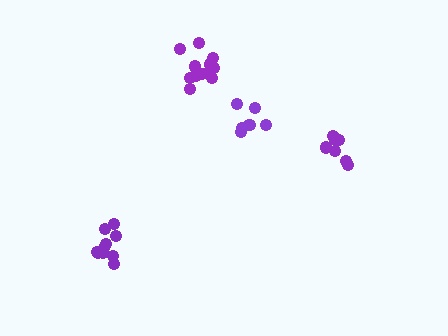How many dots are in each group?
Group 1: 8 dots, Group 2: 12 dots, Group 3: 6 dots, Group 4: 10 dots (36 total).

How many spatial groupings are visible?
There are 4 spatial groupings.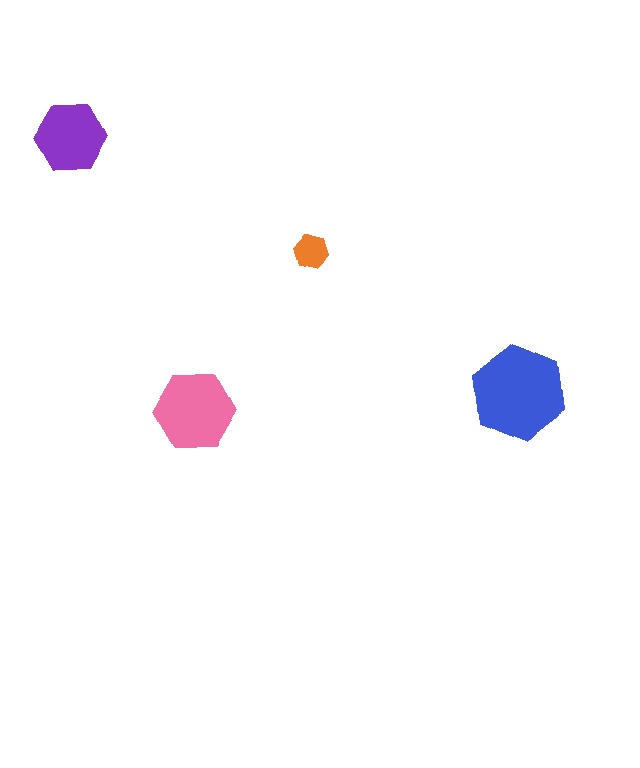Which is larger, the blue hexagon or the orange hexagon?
The blue one.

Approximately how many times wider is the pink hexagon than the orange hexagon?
About 2.5 times wider.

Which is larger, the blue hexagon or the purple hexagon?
The blue one.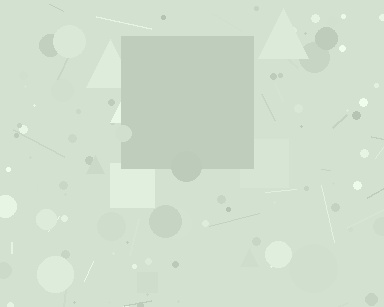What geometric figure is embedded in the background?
A square is embedded in the background.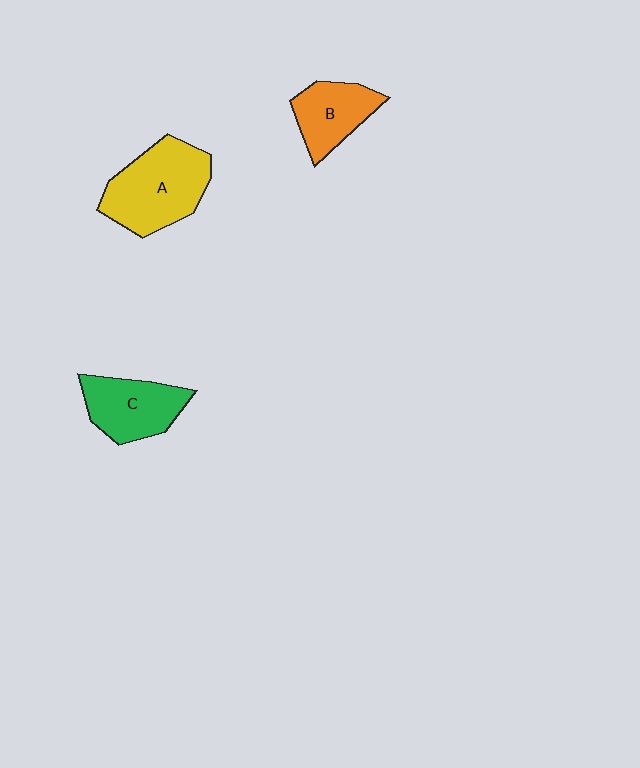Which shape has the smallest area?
Shape B (orange).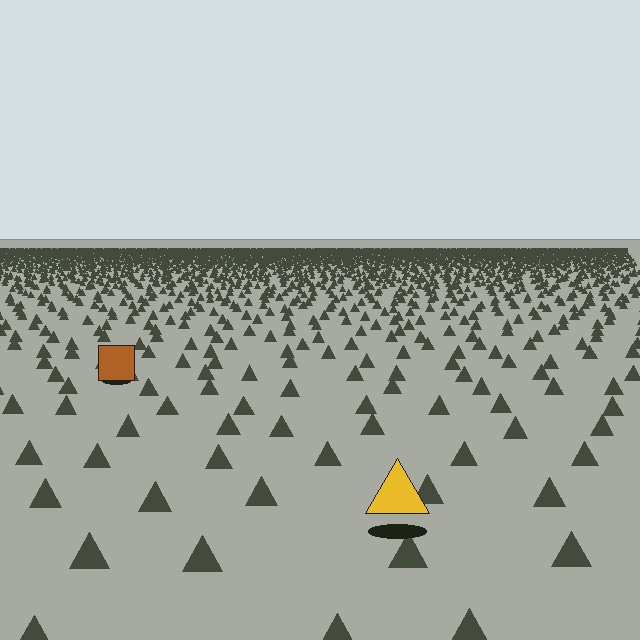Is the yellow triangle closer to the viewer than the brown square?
Yes. The yellow triangle is closer — you can tell from the texture gradient: the ground texture is coarser near it.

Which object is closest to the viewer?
The yellow triangle is closest. The texture marks near it are larger and more spread out.